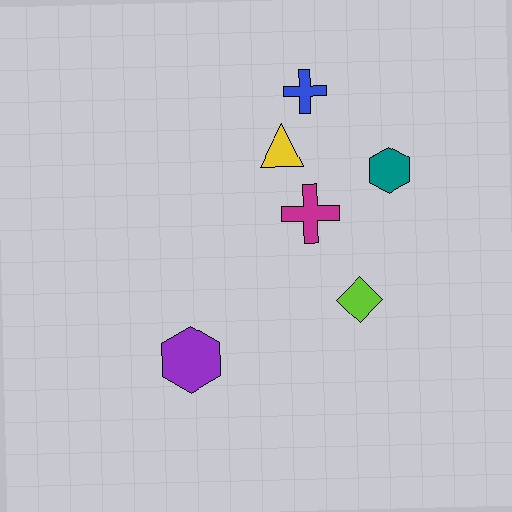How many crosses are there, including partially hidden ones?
There are 2 crosses.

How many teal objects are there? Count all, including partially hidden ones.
There is 1 teal object.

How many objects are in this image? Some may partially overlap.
There are 6 objects.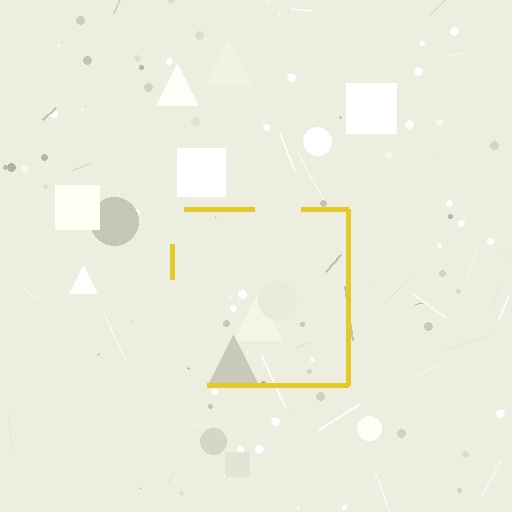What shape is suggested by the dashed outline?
The dashed outline suggests a square.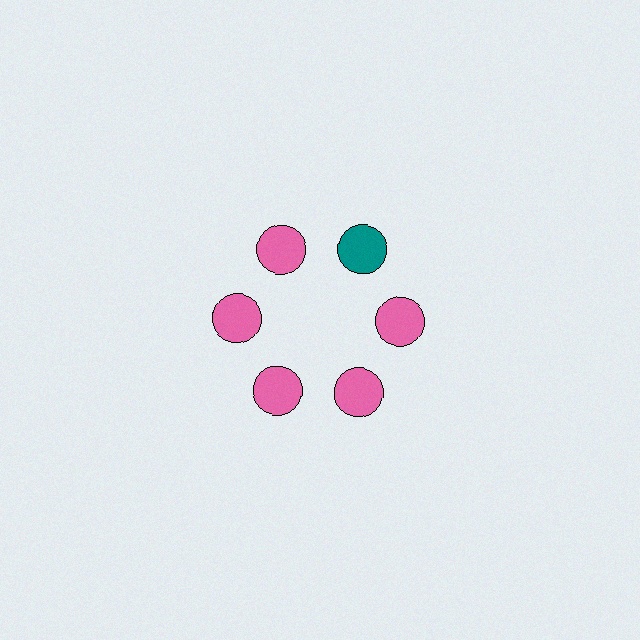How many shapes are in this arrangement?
There are 6 shapes arranged in a ring pattern.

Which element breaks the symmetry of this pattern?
The teal circle at roughly the 1 o'clock position breaks the symmetry. All other shapes are pink circles.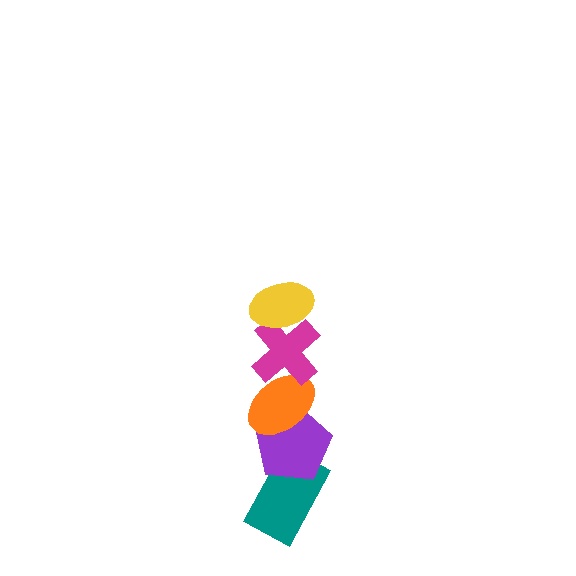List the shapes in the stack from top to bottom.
From top to bottom: the yellow ellipse, the magenta cross, the orange ellipse, the purple pentagon, the teal rectangle.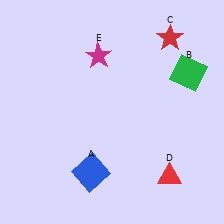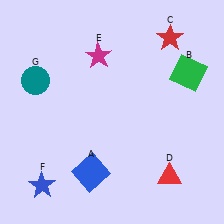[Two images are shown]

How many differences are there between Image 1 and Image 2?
There are 2 differences between the two images.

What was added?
A blue star (F), a teal circle (G) were added in Image 2.